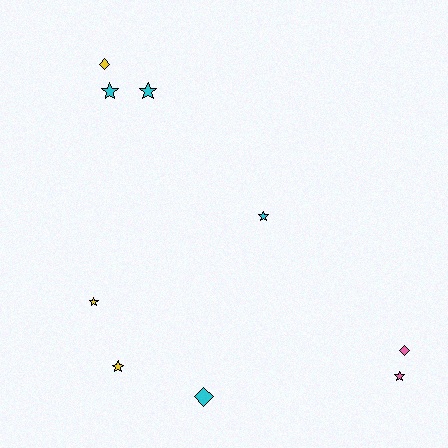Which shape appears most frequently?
Star, with 6 objects.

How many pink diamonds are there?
There is 1 pink diamond.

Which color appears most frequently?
Cyan, with 4 objects.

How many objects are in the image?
There are 9 objects.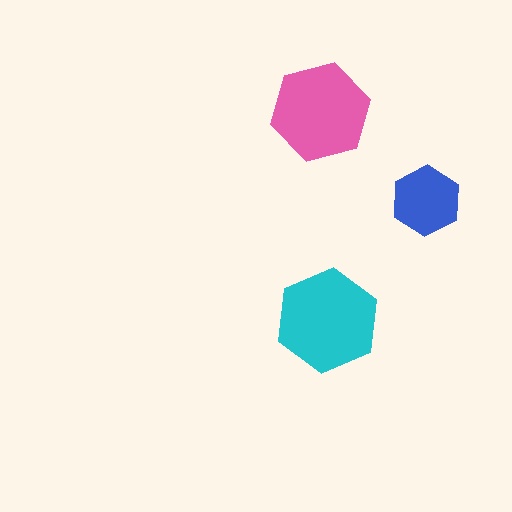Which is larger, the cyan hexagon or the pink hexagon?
The cyan one.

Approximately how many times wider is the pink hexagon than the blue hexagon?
About 1.5 times wider.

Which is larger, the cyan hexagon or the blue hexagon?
The cyan one.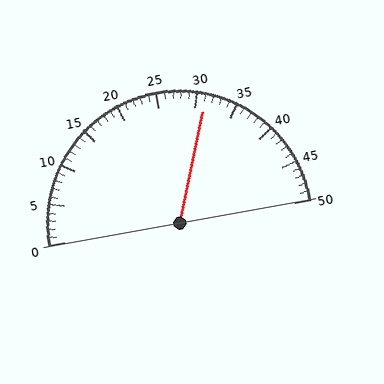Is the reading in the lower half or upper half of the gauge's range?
The reading is in the upper half of the range (0 to 50).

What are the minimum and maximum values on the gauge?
The gauge ranges from 0 to 50.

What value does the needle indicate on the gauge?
The needle indicates approximately 31.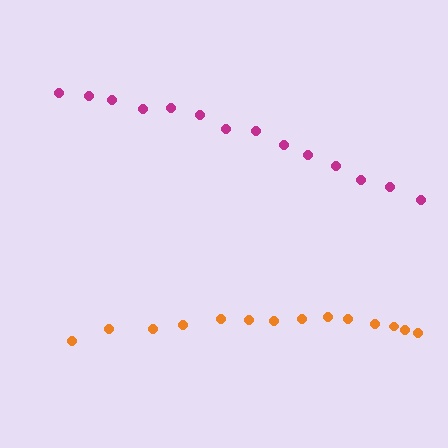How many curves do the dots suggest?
There are 2 distinct paths.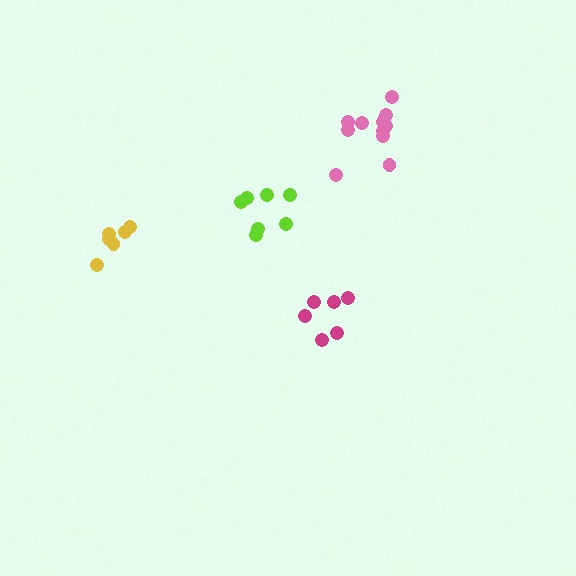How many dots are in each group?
Group 1: 6 dots, Group 2: 6 dots, Group 3: 7 dots, Group 4: 12 dots (31 total).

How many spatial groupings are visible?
There are 4 spatial groupings.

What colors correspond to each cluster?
The clusters are colored: yellow, magenta, lime, pink.